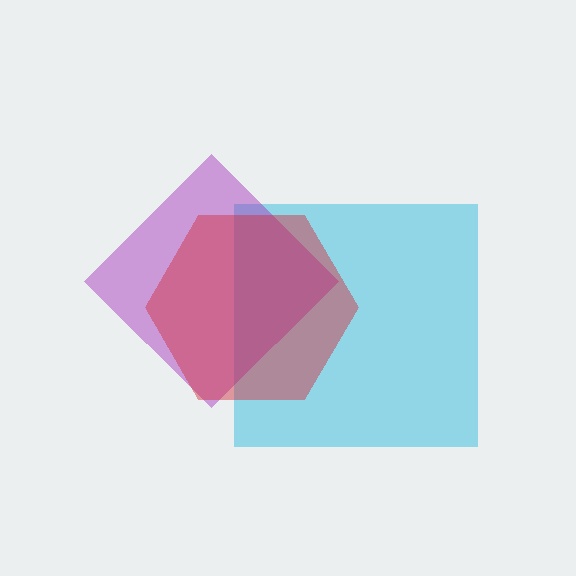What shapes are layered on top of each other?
The layered shapes are: a cyan square, a purple diamond, a red hexagon.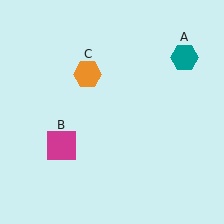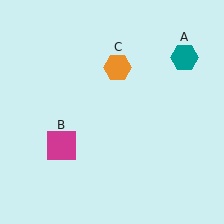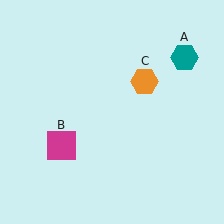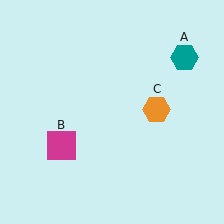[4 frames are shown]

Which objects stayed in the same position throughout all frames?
Teal hexagon (object A) and magenta square (object B) remained stationary.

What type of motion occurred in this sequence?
The orange hexagon (object C) rotated clockwise around the center of the scene.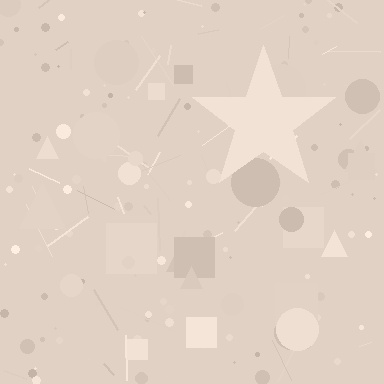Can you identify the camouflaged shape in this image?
The camouflaged shape is a star.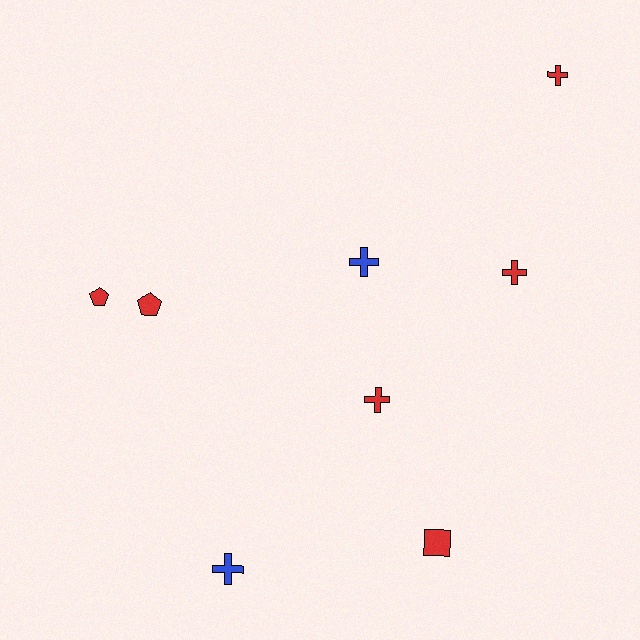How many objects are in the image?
There are 8 objects.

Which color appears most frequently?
Red, with 6 objects.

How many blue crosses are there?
There are 2 blue crosses.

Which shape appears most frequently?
Cross, with 5 objects.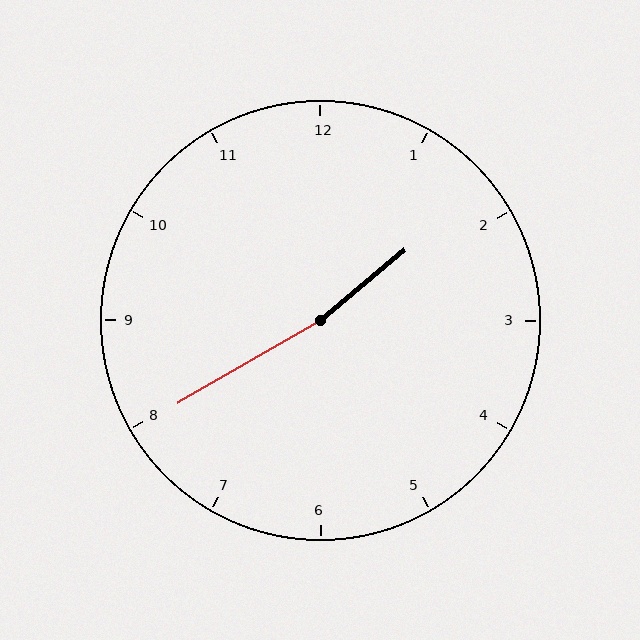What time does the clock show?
1:40.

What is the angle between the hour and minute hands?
Approximately 170 degrees.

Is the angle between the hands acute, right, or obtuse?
It is obtuse.